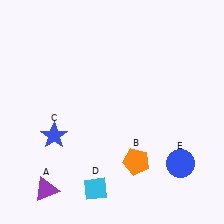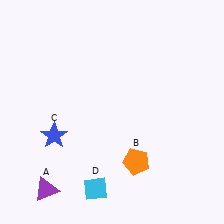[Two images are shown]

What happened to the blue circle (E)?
The blue circle (E) was removed in Image 2. It was in the bottom-right area of Image 1.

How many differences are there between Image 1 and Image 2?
There is 1 difference between the two images.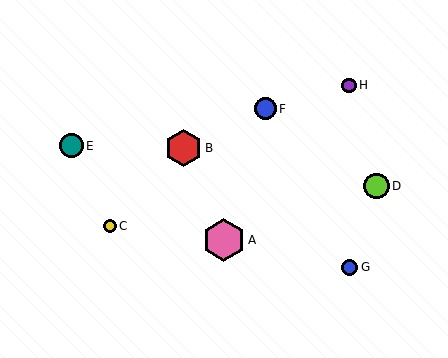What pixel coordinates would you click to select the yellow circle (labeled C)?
Click at (110, 226) to select the yellow circle C.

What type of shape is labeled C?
Shape C is a yellow circle.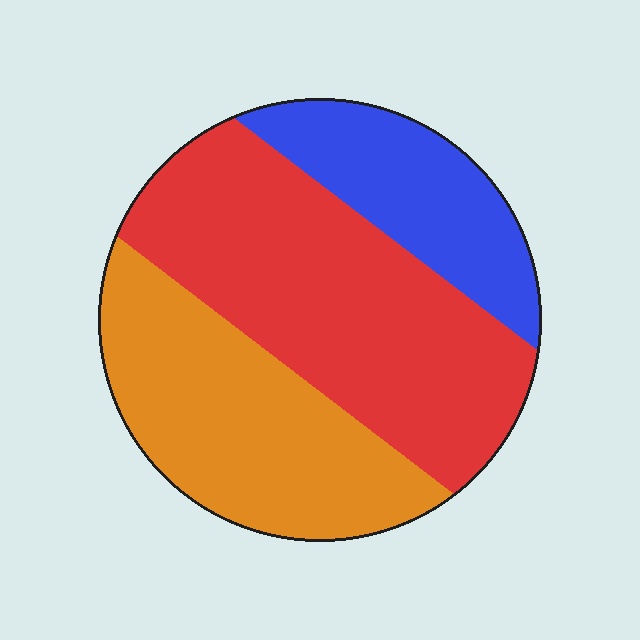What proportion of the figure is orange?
Orange takes up about one third (1/3) of the figure.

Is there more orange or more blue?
Orange.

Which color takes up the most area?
Red, at roughly 45%.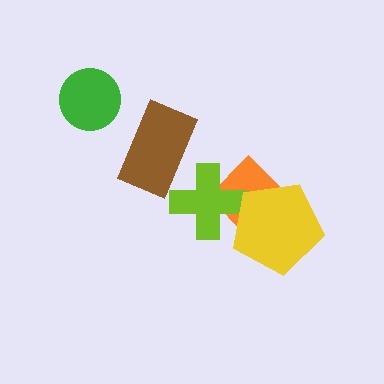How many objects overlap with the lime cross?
2 objects overlap with the lime cross.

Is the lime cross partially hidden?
Yes, it is partially covered by another shape.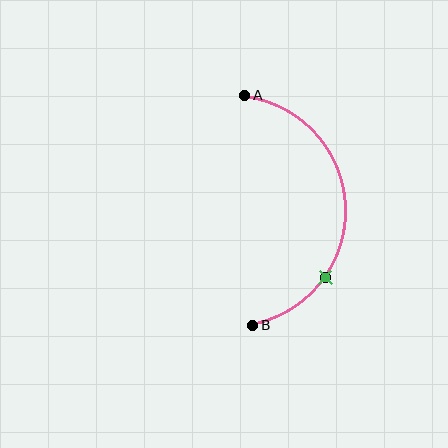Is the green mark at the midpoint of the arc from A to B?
No. The green mark lies on the arc but is closer to endpoint B. The arc midpoint would be at the point on the curve equidistant along the arc from both A and B.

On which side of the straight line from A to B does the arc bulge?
The arc bulges to the right of the straight line connecting A and B.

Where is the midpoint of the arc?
The arc midpoint is the point on the curve farthest from the straight line joining A and B. It sits to the right of that line.